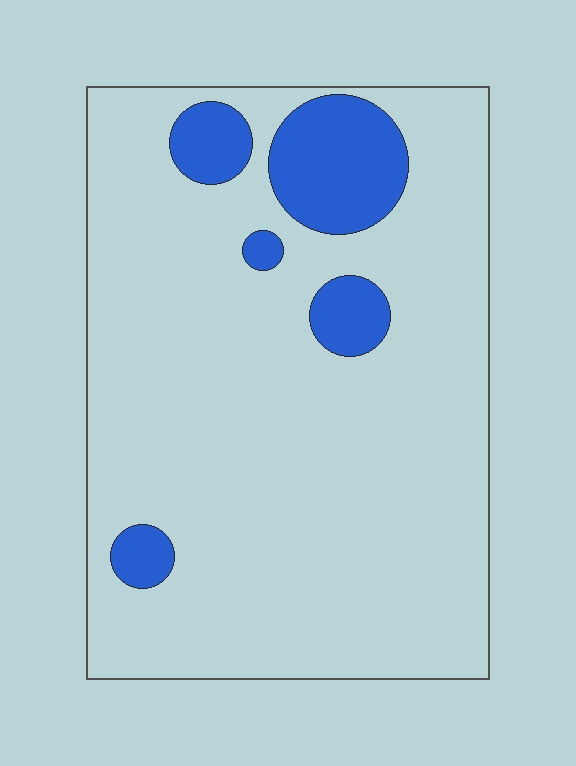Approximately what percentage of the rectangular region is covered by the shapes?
Approximately 15%.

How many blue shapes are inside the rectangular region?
5.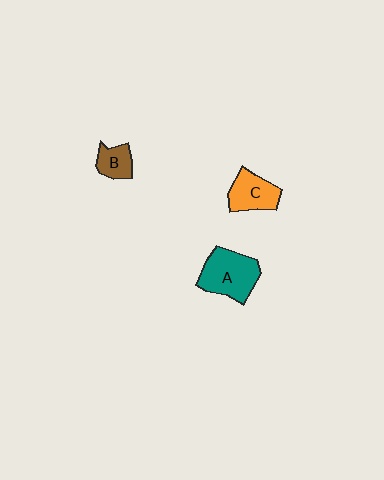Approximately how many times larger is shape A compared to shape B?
Approximately 2.2 times.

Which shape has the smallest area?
Shape B (brown).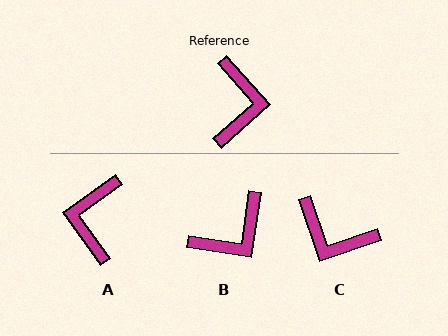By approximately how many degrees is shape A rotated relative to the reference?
Approximately 174 degrees counter-clockwise.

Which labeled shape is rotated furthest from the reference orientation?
A, about 174 degrees away.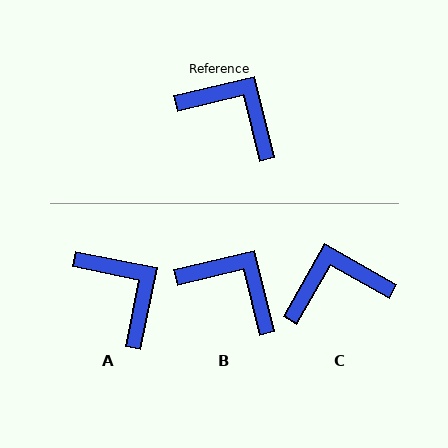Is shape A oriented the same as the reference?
No, it is off by about 25 degrees.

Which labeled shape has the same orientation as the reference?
B.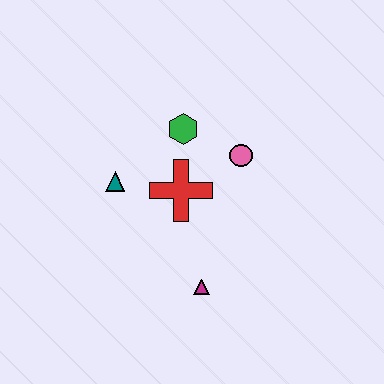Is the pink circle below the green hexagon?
Yes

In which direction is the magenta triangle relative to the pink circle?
The magenta triangle is below the pink circle.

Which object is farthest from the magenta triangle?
The green hexagon is farthest from the magenta triangle.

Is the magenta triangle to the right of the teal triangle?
Yes